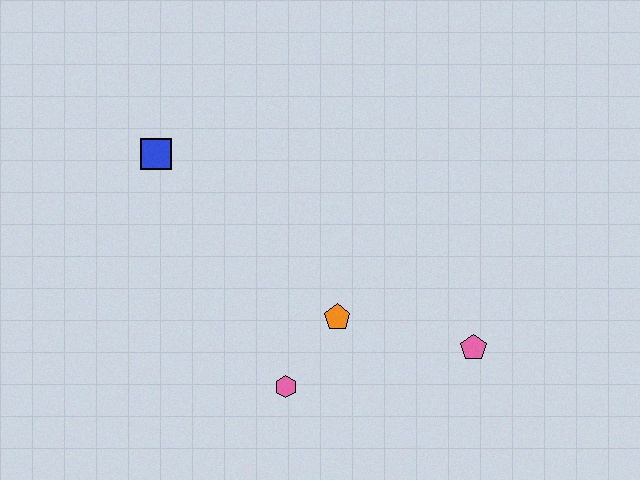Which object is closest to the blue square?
The orange pentagon is closest to the blue square.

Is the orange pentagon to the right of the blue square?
Yes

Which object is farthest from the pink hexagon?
The blue square is farthest from the pink hexagon.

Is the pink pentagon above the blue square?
No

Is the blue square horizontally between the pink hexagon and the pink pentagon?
No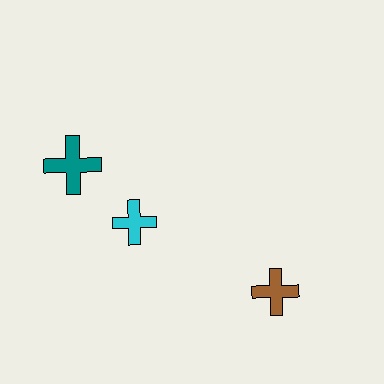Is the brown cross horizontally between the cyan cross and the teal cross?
No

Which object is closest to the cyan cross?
The teal cross is closest to the cyan cross.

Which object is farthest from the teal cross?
The brown cross is farthest from the teal cross.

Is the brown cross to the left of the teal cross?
No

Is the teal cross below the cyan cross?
No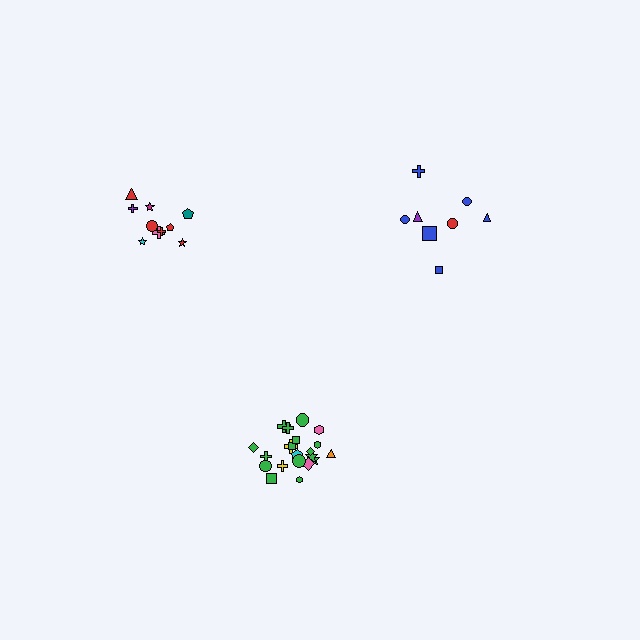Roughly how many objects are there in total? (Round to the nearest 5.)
Roughly 40 objects in total.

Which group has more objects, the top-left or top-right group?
The top-left group.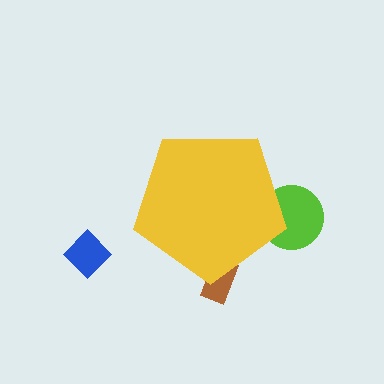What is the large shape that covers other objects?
A yellow pentagon.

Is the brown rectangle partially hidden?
Yes, the brown rectangle is partially hidden behind the yellow pentagon.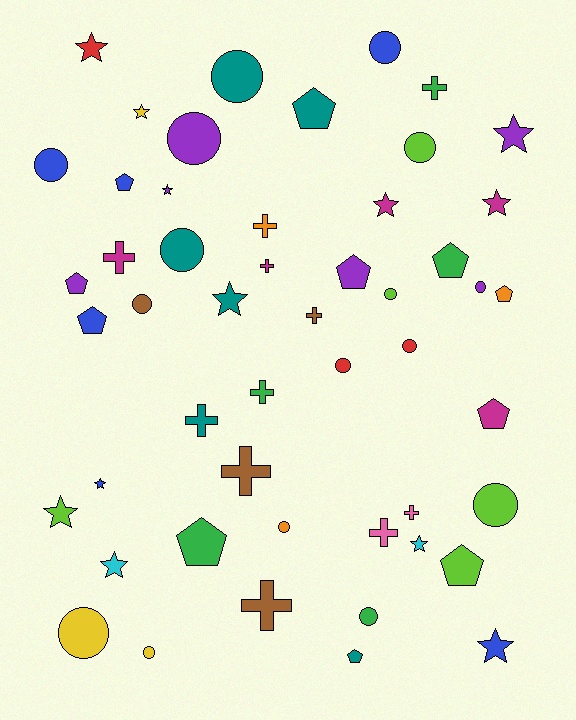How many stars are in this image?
There are 12 stars.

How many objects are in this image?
There are 50 objects.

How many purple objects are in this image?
There are 6 purple objects.